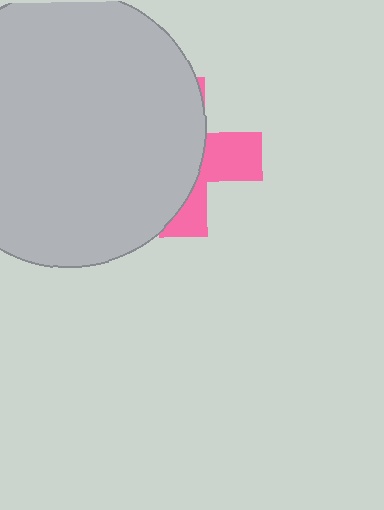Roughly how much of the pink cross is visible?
A small part of it is visible (roughly 34%).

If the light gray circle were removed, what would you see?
You would see the complete pink cross.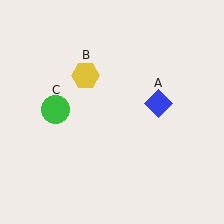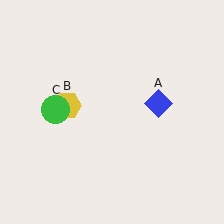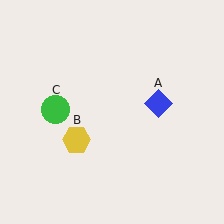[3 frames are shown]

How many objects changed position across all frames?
1 object changed position: yellow hexagon (object B).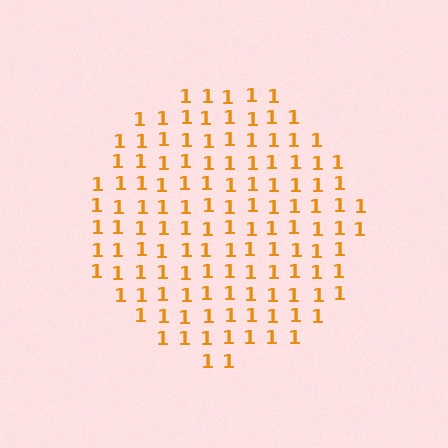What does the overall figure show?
The overall figure shows a circle.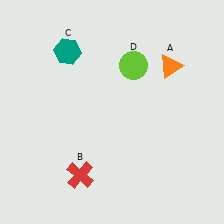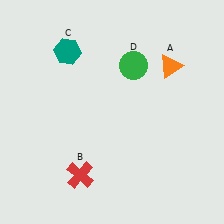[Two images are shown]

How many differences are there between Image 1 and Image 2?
There is 1 difference between the two images.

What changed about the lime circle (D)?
In Image 1, D is lime. In Image 2, it changed to green.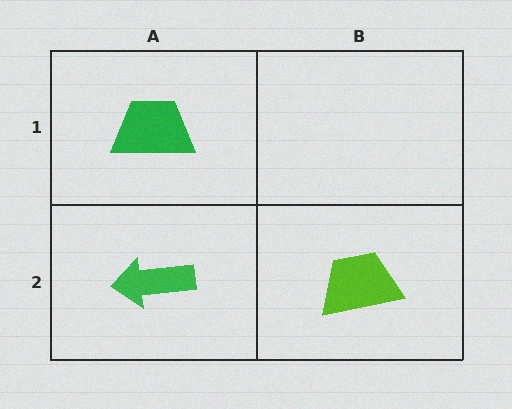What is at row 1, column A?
A green trapezoid.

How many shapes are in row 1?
1 shape.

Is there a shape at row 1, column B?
No, that cell is empty.